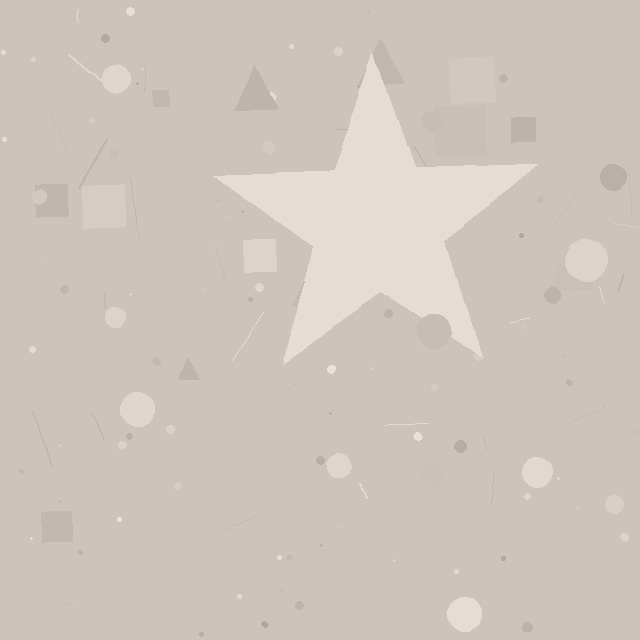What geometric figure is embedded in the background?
A star is embedded in the background.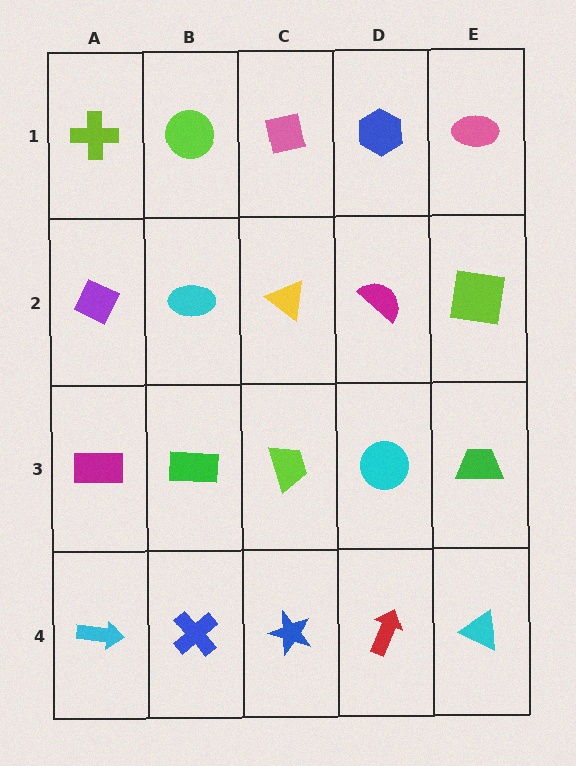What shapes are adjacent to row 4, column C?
A lime trapezoid (row 3, column C), a blue cross (row 4, column B), a red arrow (row 4, column D).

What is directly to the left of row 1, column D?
A pink square.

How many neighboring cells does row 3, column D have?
4.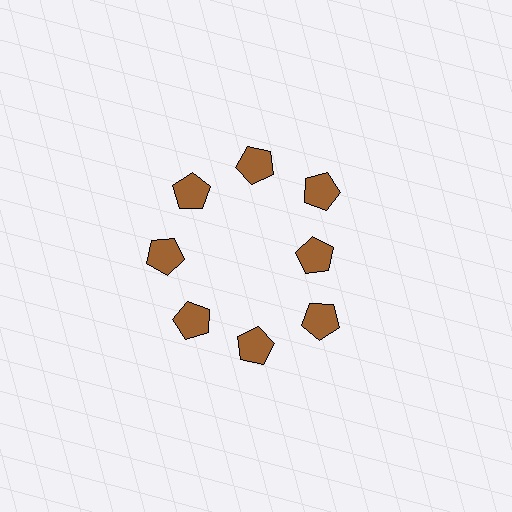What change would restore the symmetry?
The symmetry would be restored by moving it outward, back onto the ring so that all 8 pentagons sit at equal angles and equal distance from the center.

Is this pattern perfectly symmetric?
No. The 8 brown pentagons are arranged in a ring, but one element near the 3 o'clock position is pulled inward toward the center, breaking the 8-fold rotational symmetry.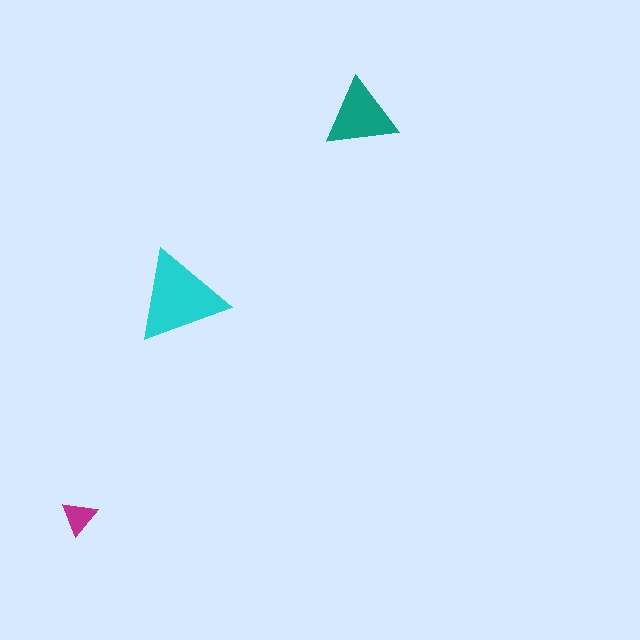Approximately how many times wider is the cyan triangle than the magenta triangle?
About 2.5 times wider.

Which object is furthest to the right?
The teal triangle is rightmost.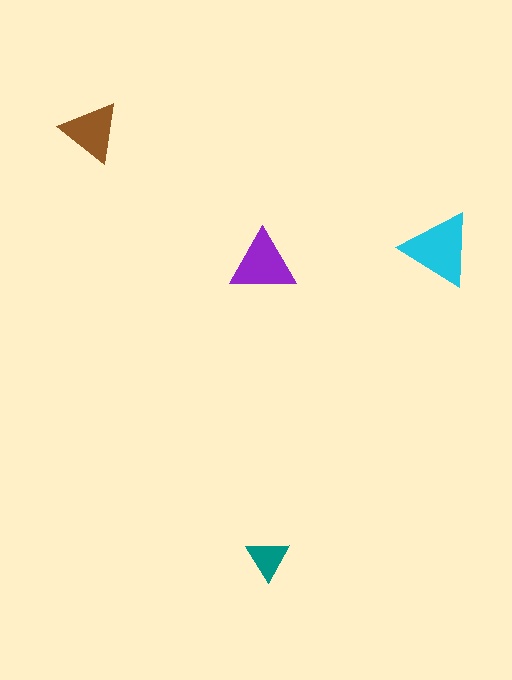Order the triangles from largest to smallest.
the cyan one, the purple one, the brown one, the teal one.